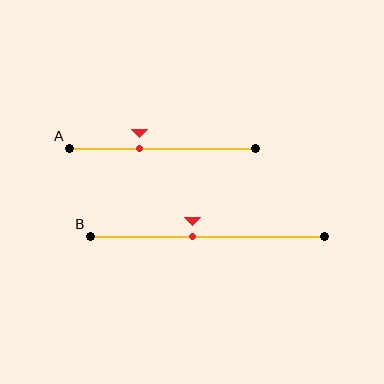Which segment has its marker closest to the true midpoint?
Segment B has its marker closest to the true midpoint.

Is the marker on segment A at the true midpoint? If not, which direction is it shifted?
No, the marker on segment A is shifted to the left by about 12% of the segment length.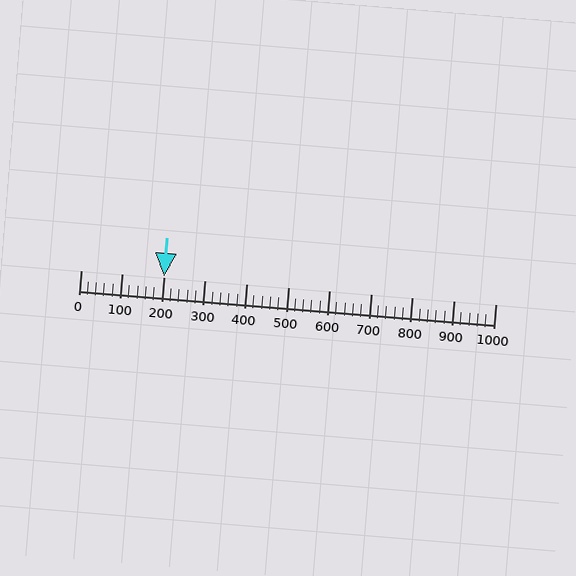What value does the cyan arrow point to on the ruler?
The cyan arrow points to approximately 200.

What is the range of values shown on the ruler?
The ruler shows values from 0 to 1000.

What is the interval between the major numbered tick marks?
The major tick marks are spaced 100 units apart.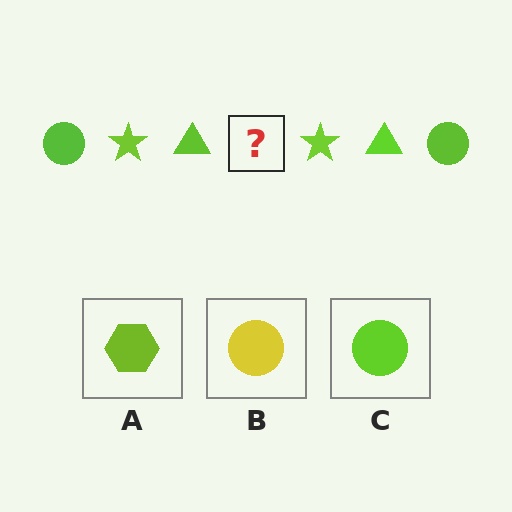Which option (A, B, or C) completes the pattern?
C.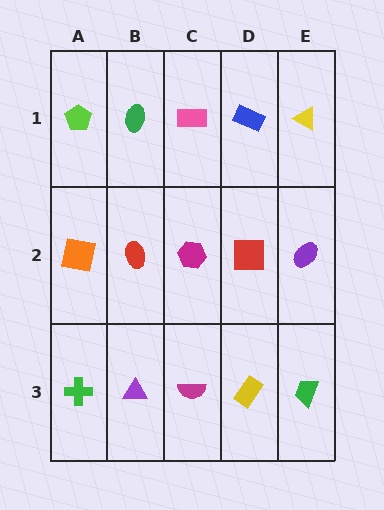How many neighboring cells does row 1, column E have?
2.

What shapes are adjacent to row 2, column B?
A green ellipse (row 1, column B), a purple triangle (row 3, column B), an orange square (row 2, column A), a magenta hexagon (row 2, column C).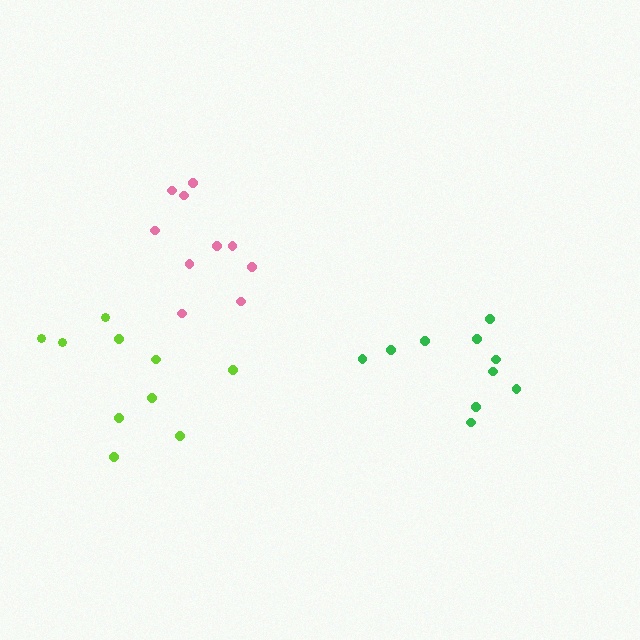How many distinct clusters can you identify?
There are 3 distinct clusters.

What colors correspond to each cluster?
The clusters are colored: green, lime, pink.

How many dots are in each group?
Group 1: 10 dots, Group 2: 10 dots, Group 3: 10 dots (30 total).